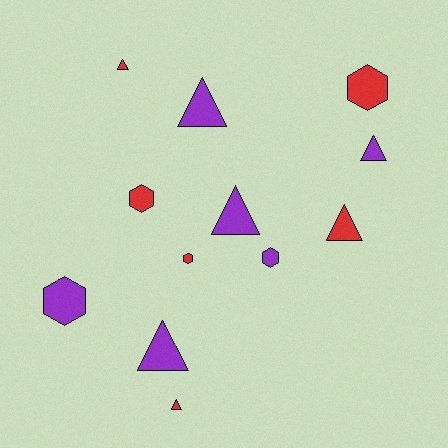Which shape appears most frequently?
Triangle, with 7 objects.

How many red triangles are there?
There are 3 red triangles.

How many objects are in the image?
There are 12 objects.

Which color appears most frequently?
Red, with 6 objects.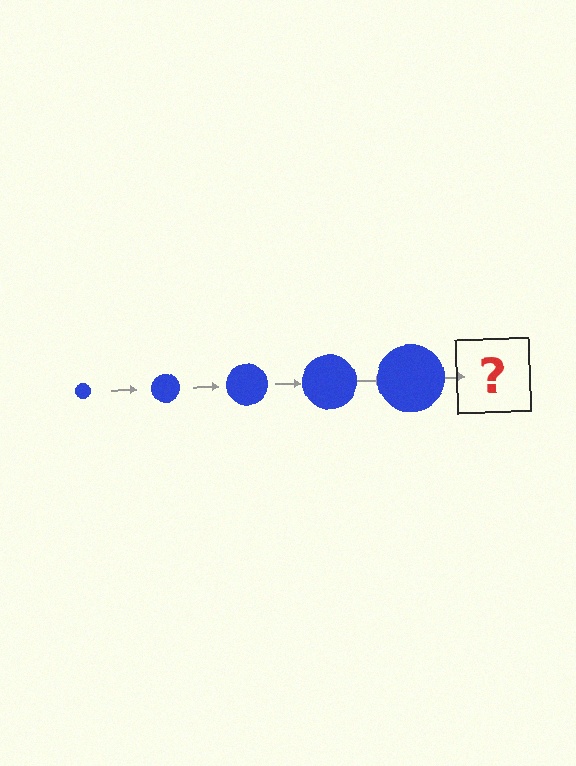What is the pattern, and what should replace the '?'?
The pattern is that the circle gets progressively larger each step. The '?' should be a blue circle, larger than the previous one.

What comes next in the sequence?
The next element should be a blue circle, larger than the previous one.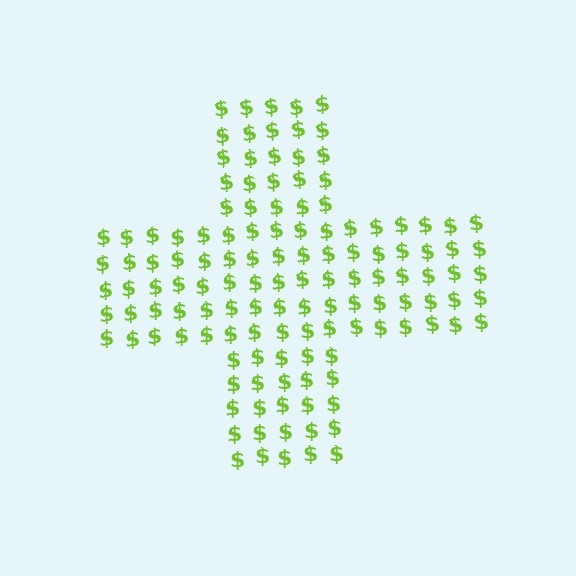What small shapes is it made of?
It is made of small dollar signs.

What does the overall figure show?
The overall figure shows a cross.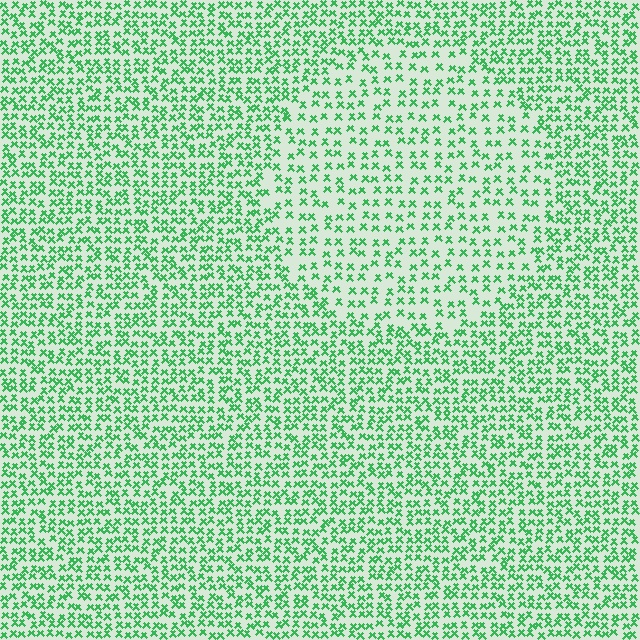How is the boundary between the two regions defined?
The boundary is defined by a change in element density (approximately 1.7x ratio). All elements are the same color, size, and shape.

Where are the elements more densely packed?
The elements are more densely packed outside the circle boundary.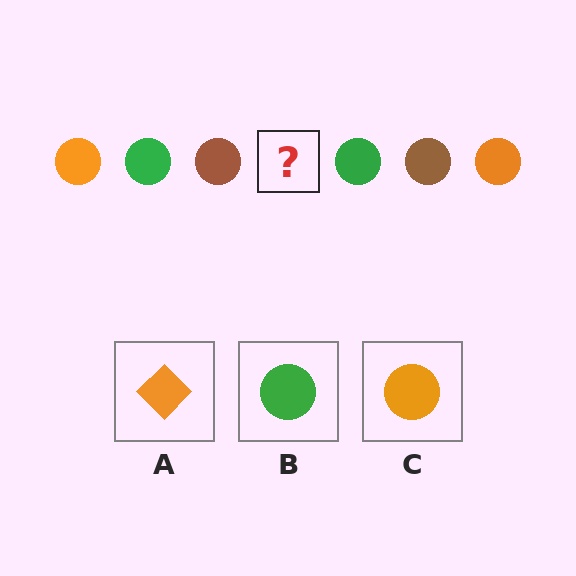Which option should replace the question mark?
Option C.